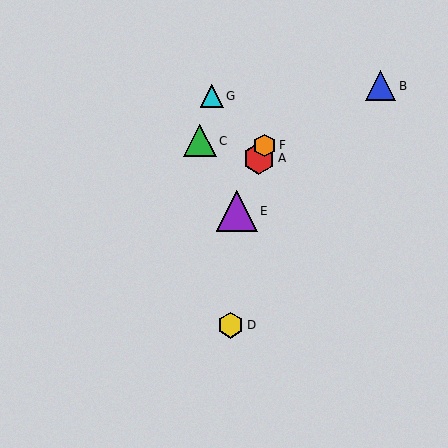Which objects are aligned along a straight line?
Objects A, E, F are aligned along a straight line.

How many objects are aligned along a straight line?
3 objects (A, E, F) are aligned along a straight line.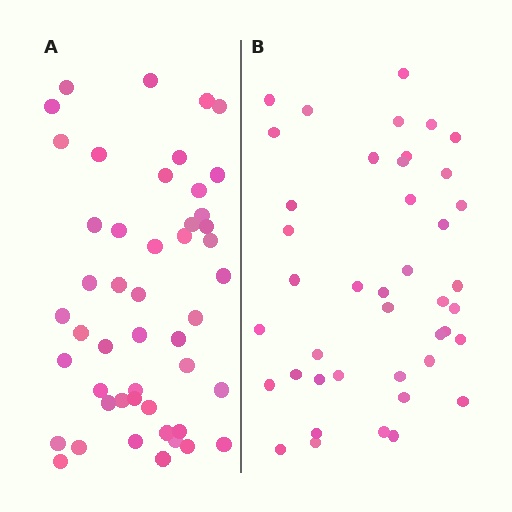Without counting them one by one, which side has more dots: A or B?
Region A (the left region) has more dots.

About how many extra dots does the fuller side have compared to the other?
Region A has about 6 more dots than region B.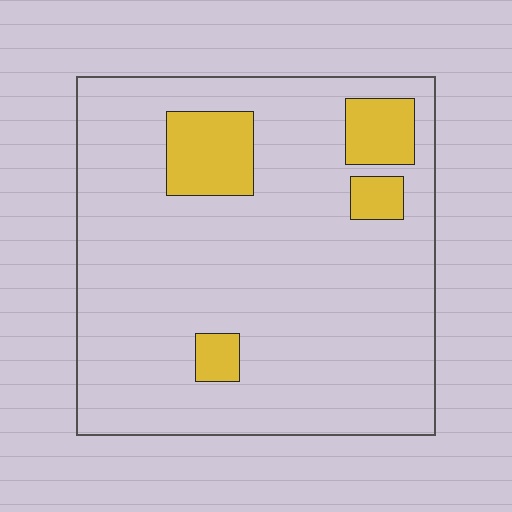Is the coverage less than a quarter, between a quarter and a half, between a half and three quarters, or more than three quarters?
Less than a quarter.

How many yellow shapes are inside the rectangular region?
4.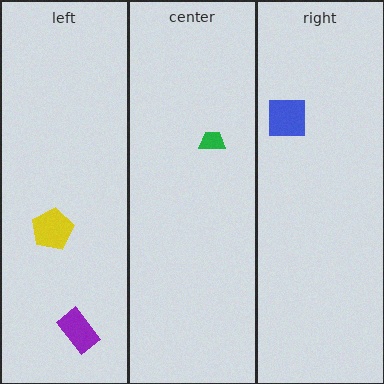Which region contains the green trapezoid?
The center region.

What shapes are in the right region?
The blue square.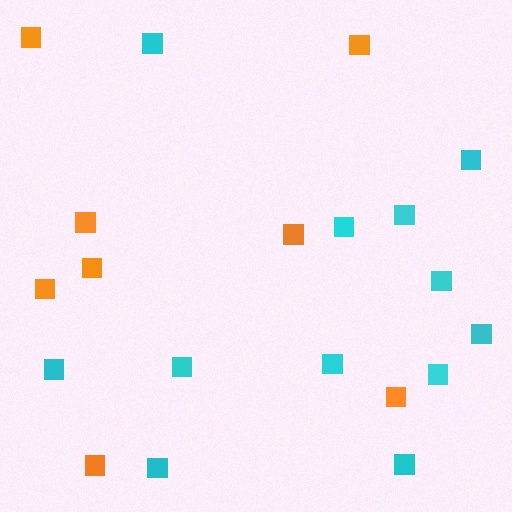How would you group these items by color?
There are 2 groups: one group of cyan squares (12) and one group of orange squares (8).